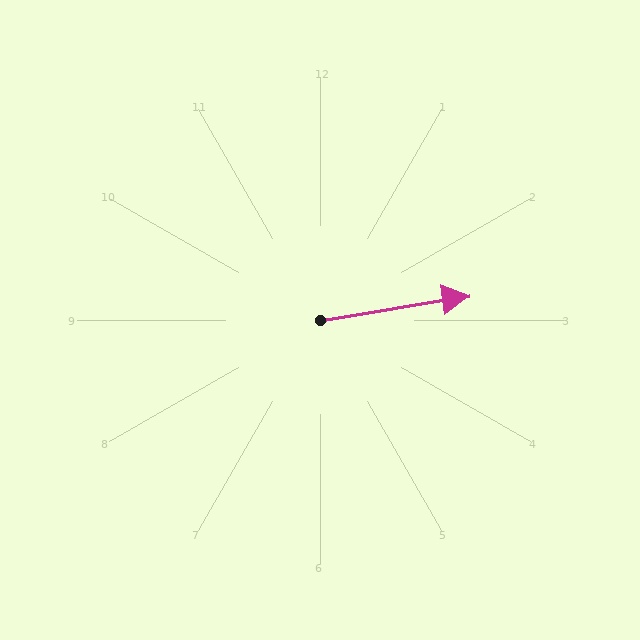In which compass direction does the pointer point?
East.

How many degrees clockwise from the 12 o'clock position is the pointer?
Approximately 81 degrees.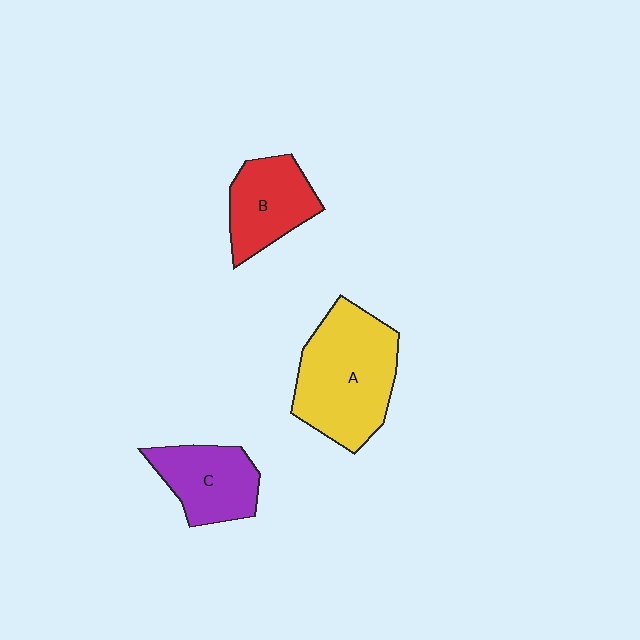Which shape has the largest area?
Shape A (yellow).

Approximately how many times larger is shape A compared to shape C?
Approximately 1.7 times.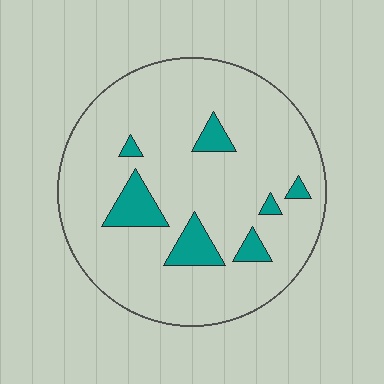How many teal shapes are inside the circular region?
7.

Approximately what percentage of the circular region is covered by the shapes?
Approximately 10%.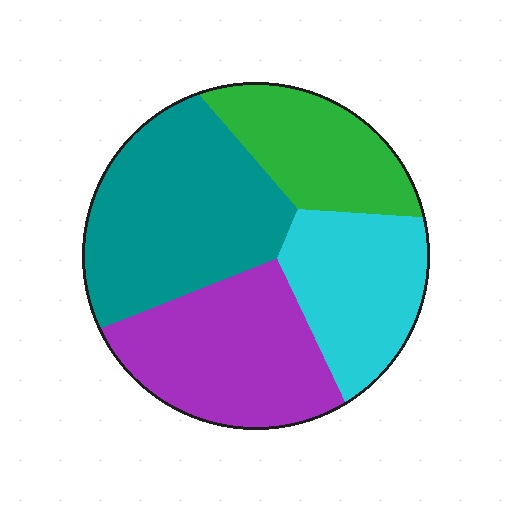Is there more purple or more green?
Purple.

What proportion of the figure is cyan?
Cyan covers around 20% of the figure.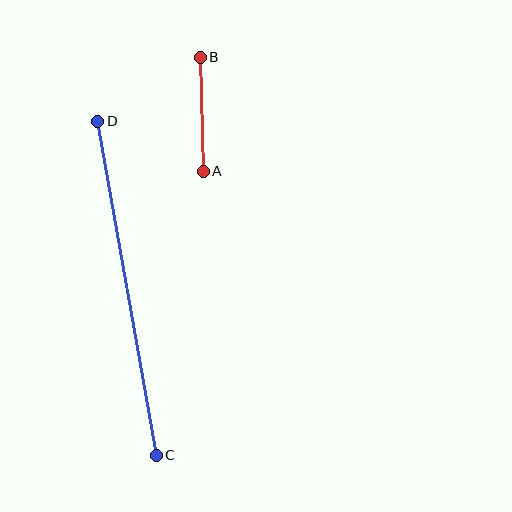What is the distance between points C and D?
The distance is approximately 339 pixels.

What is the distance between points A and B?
The distance is approximately 114 pixels.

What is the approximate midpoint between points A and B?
The midpoint is at approximately (202, 114) pixels.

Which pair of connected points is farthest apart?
Points C and D are farthest apart.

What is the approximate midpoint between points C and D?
The midpoint is at approximately (127, 288) pixels.